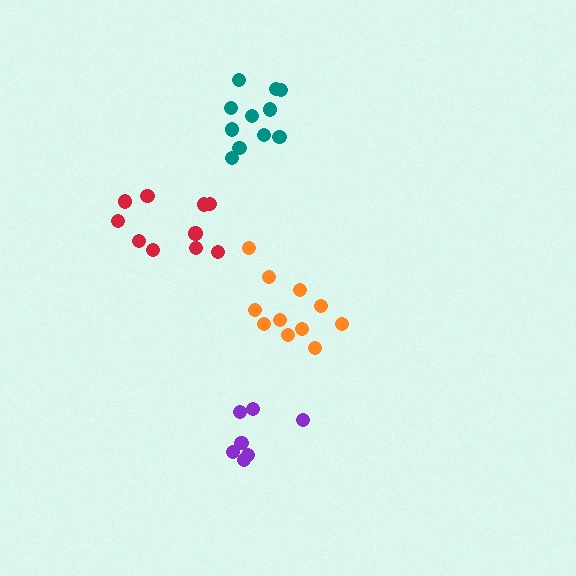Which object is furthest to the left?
The red cluster is leftmost.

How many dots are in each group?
Group 1: 7 dots, Group 2: 11 dots, Group 3: 10 dots, Group 4: 11 dots (39 total).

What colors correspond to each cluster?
The clusters are colored: purple, teal, red, orange.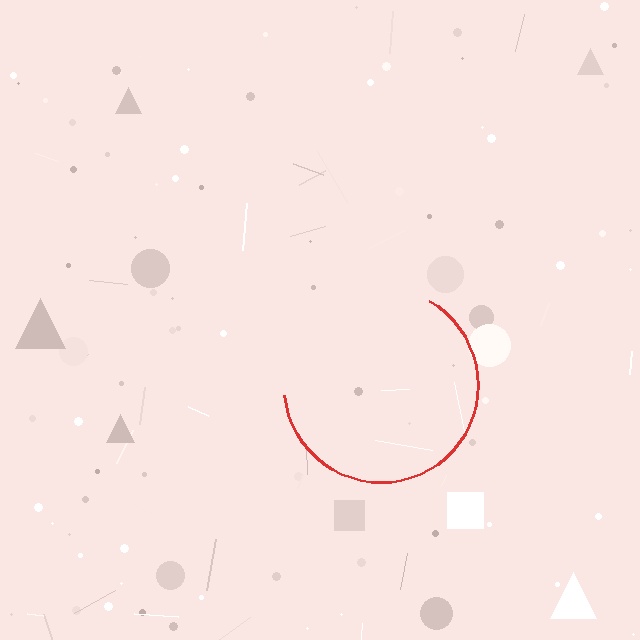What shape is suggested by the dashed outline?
The dashed outline suggests a circle.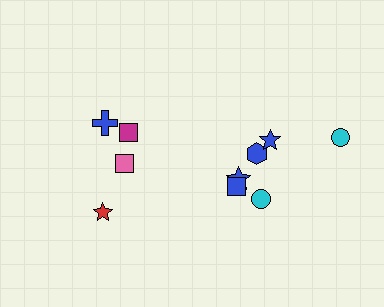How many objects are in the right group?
There are 6 objects.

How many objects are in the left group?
There are 4 objects.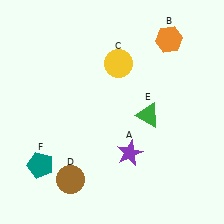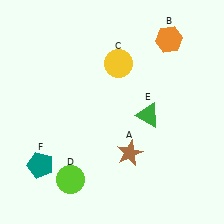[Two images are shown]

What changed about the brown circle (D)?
In Image 1, D is brown. In Image 2, it changed to lime.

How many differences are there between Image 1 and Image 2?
There are 2 differences between the two images.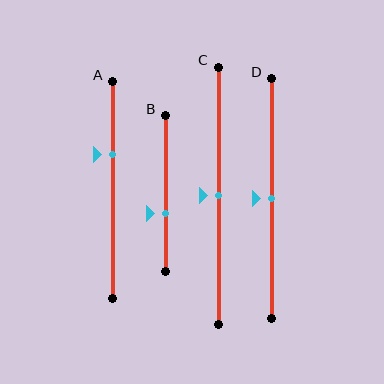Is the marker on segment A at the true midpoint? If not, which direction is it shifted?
No, the marker on segment A is shifted upward by about 16% of the segment length.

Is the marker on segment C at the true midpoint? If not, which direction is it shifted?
Yes, the marker on segment C is at the true midpoint.